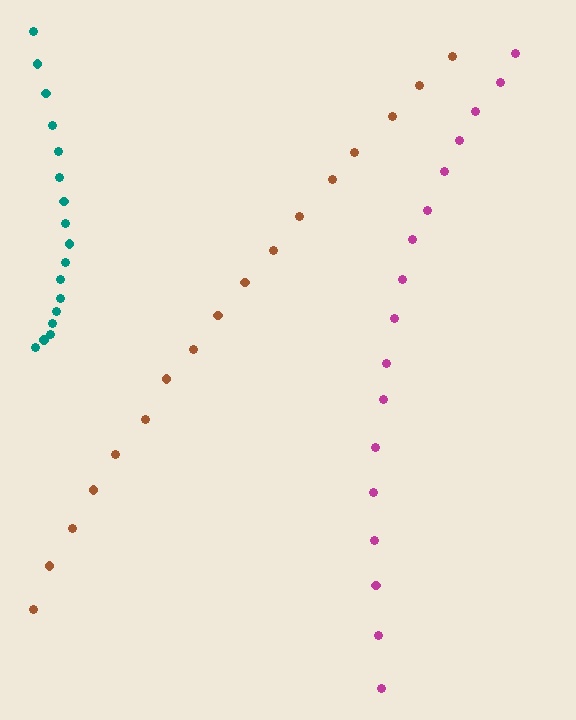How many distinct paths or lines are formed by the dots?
There are 3 distinct paths.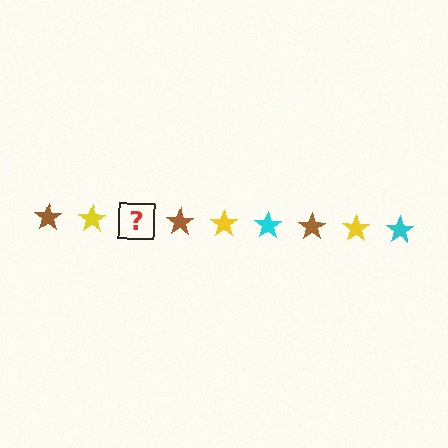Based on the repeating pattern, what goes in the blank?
The blank should be a cyan star.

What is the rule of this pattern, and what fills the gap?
The rule is that the pattern cycles through brown, yellow, cyan stars. The gap should be filled with a cyan star.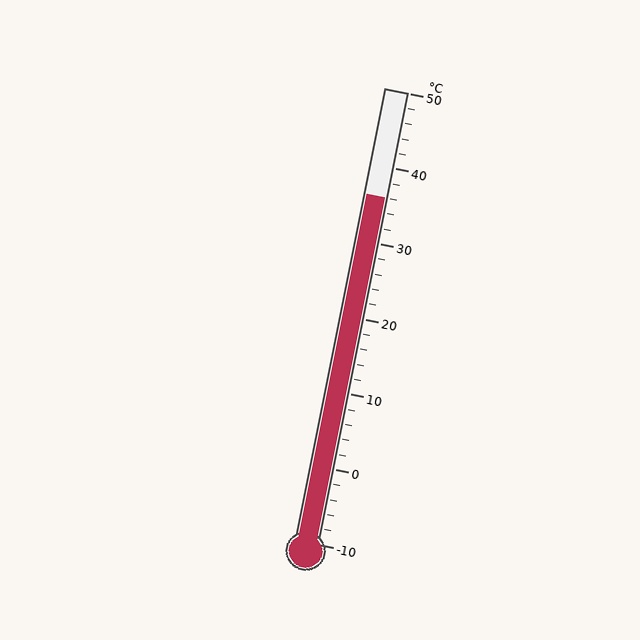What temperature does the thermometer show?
The thermometer shows approximately 36°C.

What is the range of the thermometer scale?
The thermometer scale ranges from -10°C to 50°C.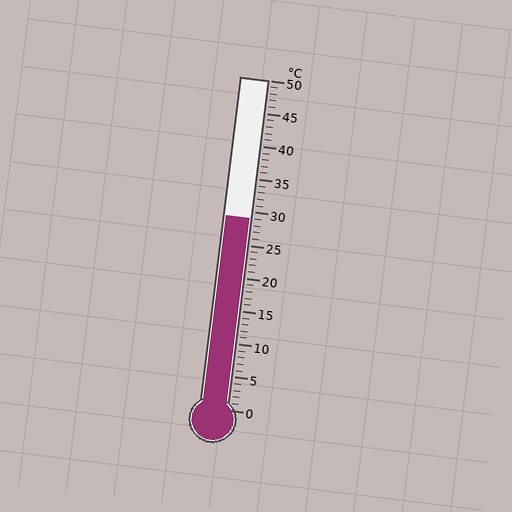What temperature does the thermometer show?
The thermometer shows approximately 29°C.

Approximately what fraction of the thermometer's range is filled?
The thermometer is filled to approximately 60% of its range.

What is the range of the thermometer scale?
The thermometer scale ranges from 0°C to 50°C.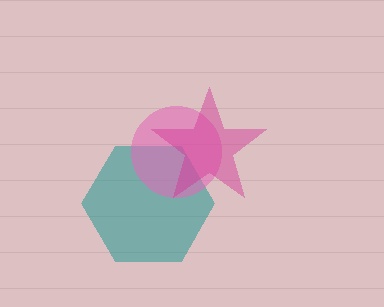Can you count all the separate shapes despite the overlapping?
Yes, there are 3 separate shapes.